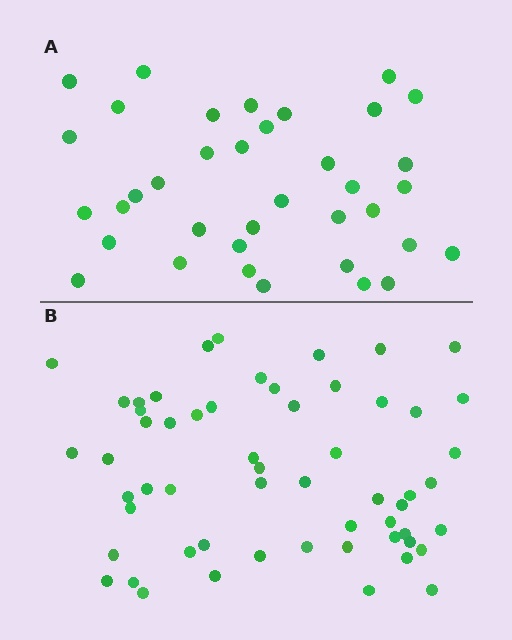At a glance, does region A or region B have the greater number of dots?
Region B (the bottom region) has more dots.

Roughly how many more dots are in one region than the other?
Region B has approximately 20 more dots than region A.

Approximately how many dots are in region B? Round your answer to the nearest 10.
About 60 dots. (The exact count is 57, which rounds to 60.)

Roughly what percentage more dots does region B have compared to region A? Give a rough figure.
About 55% more.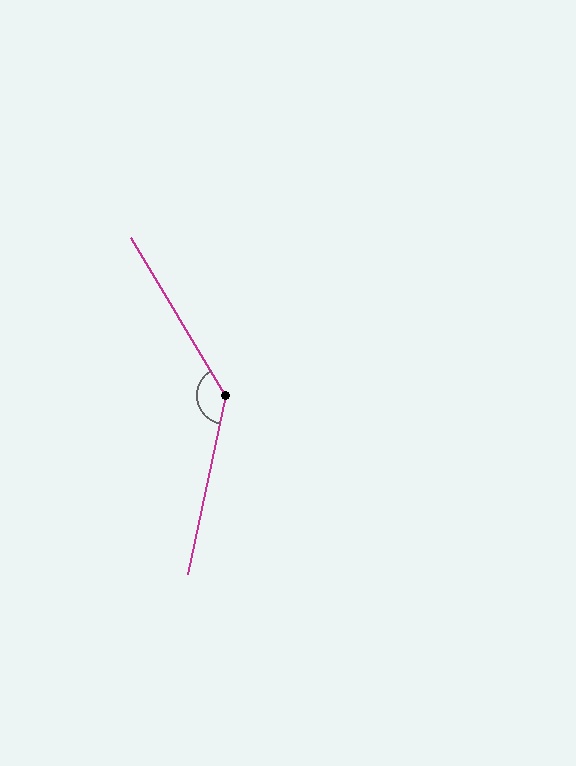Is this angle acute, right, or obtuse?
It is obtuse.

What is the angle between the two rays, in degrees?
Approximately 137 degrees.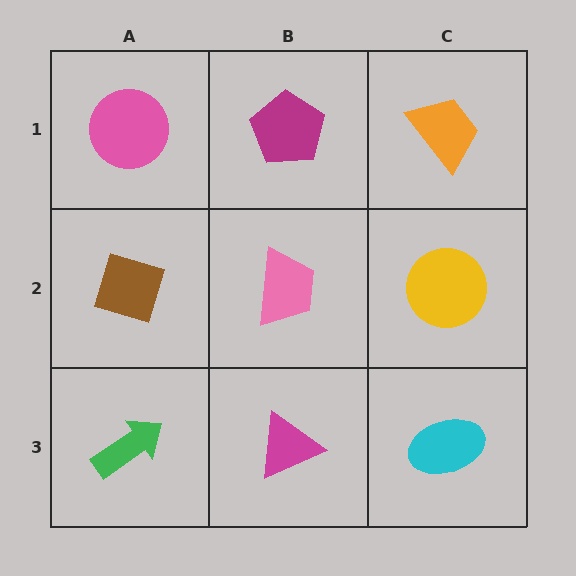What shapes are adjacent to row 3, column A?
A brown diamond (row 2, column A), a magenta triangle (row 3, column B).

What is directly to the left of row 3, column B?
A green arrow.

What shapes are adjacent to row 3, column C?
A yellow circle (row 2, column C), a magenta triangle (row 3, column B).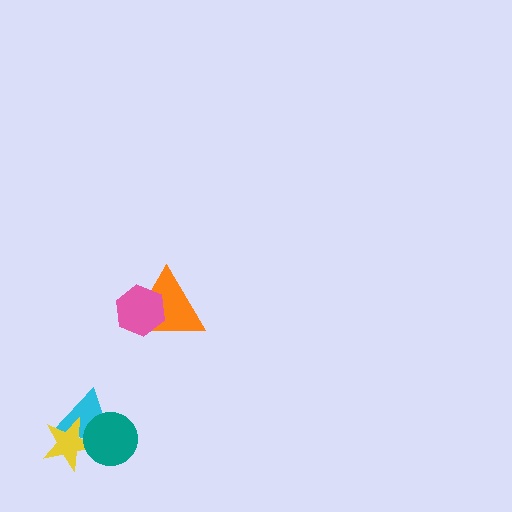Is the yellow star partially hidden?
Yes, it is partially covered by another shape.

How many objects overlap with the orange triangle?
1 object overlaps with the orange triangle.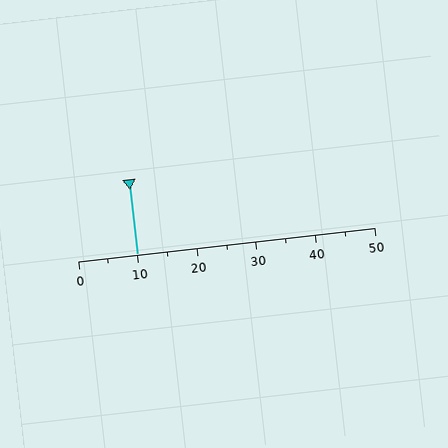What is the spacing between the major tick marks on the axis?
The major ticks are spaced 10 apart.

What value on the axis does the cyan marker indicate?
The marker indicates approximately 10.